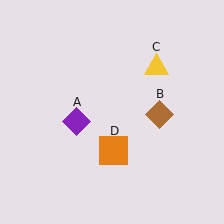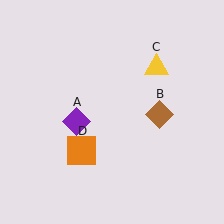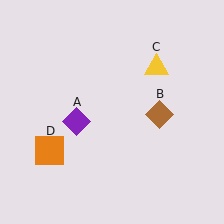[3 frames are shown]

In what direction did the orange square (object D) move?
The orange square (object D) moved left.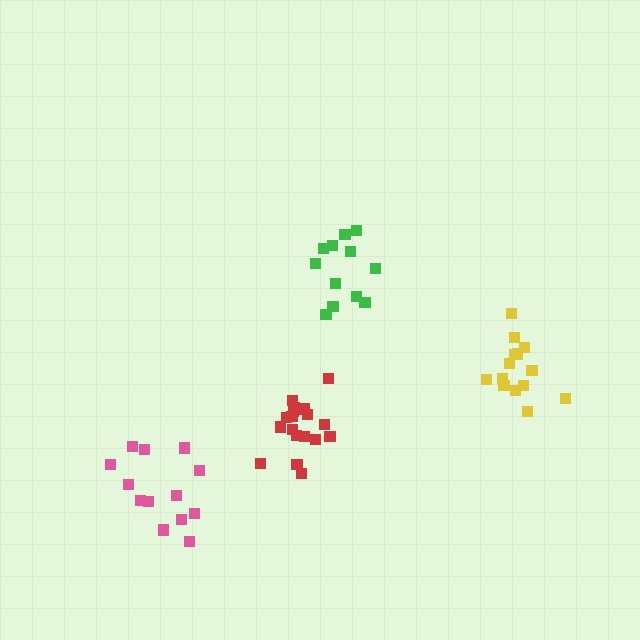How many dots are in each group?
Group 1: 12 dots, Group 2: 13 dots, Group 3: 18 dots, Group 4: 14 dots (57 total).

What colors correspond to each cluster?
The clusters are colored: green, pink, red, yellow.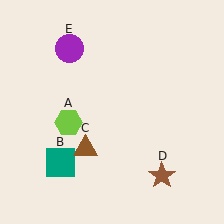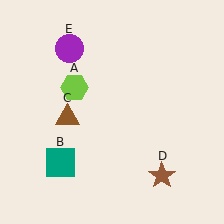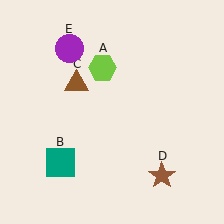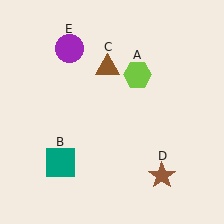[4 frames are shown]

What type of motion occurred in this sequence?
The lime hexagon (object A), brown triangle (object C) rotated clockwise around the center of the scene.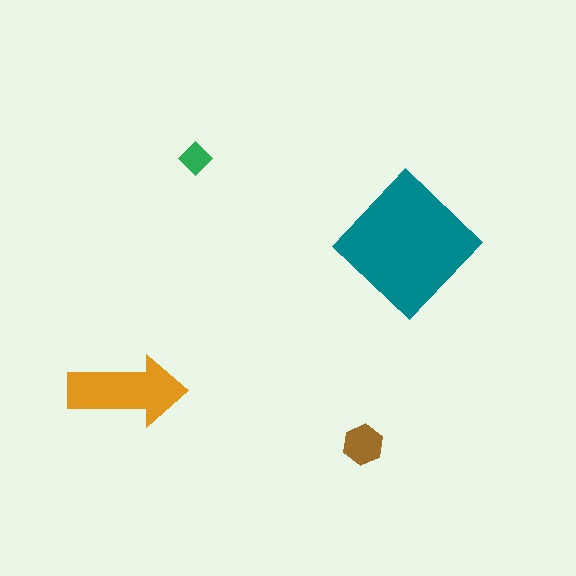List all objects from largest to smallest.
The teal diamond, the orange arrow, the brown hexagon, the green diamond.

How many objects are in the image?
There are 4 objects in the image.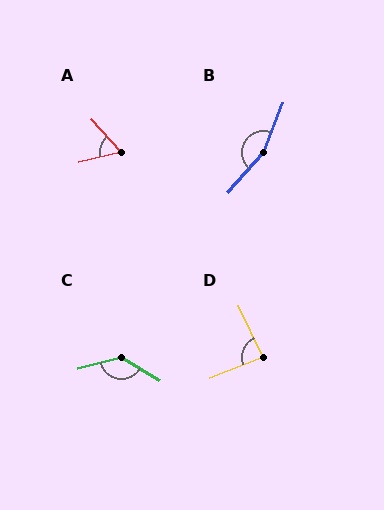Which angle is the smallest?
A, at approximately 61 degrees.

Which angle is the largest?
B, at approximately 159 degrees.